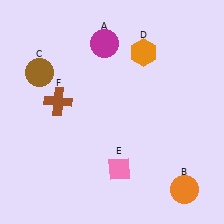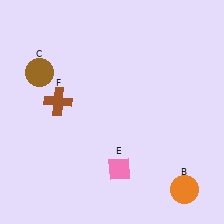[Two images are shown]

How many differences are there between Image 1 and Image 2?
There are 2 differences between the two images.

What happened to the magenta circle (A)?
The magenta circle (A) was removed in Image 2. It was in the top-left area of Image 1.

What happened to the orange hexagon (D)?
The orange hexagon (D) was removed in Image 2. It was in the top-right area of Image 1.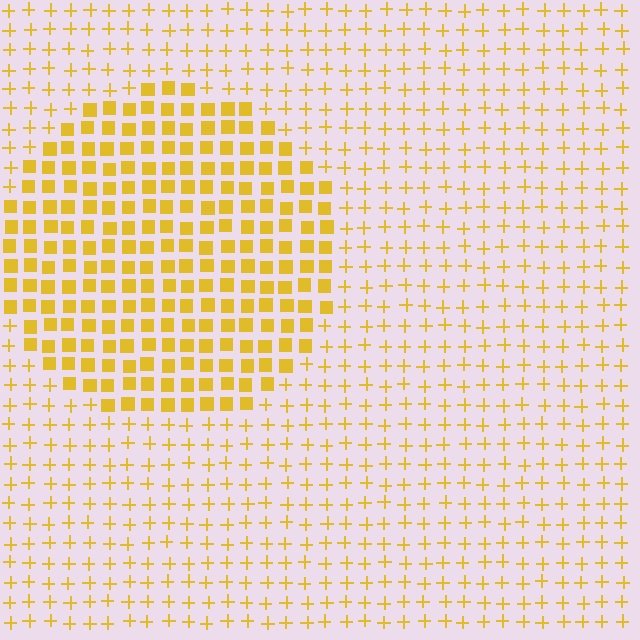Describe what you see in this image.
The image is filled with small yellow elements arranged in a uniform grid. A circle-shaped region contains squares, while the surrounding area contains plus signs. The boundary is defined purely by the change in element shape.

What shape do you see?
I see a circle.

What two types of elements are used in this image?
The image uses squares inside the circle region and plus signs outside it.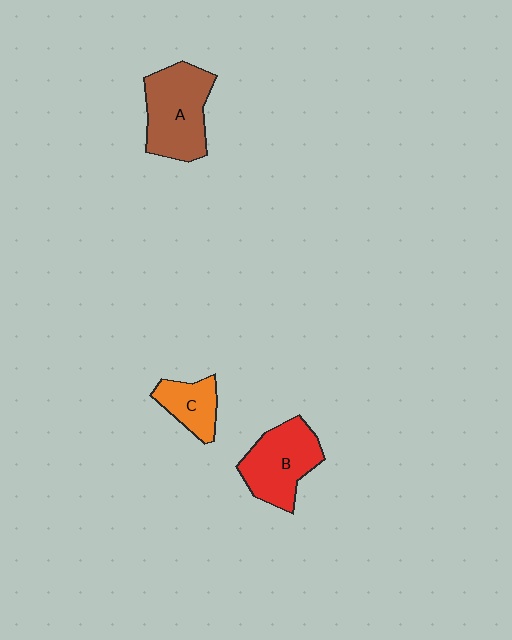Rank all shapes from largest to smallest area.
From largest to smallest: A (brown), B (red), C (orange).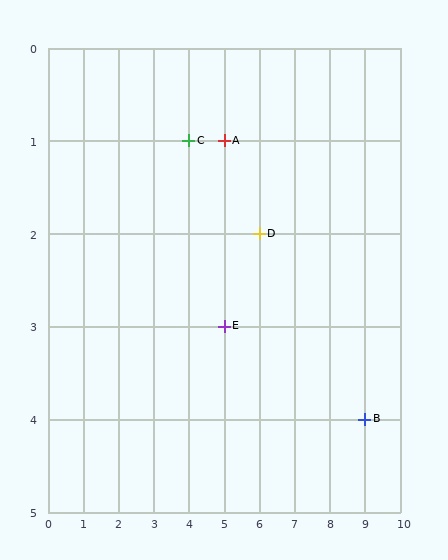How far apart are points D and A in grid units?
Points D and A are 1 column and 1 row apart (about 1.4 grid units diagonally).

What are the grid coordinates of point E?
Point E is at grid coordinates (5, 3).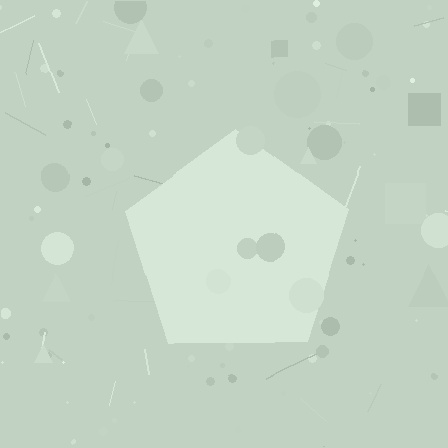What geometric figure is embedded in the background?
A pentagon is embedded in the background.